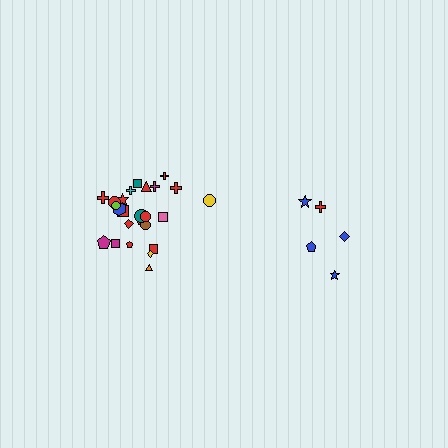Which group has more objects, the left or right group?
The left group.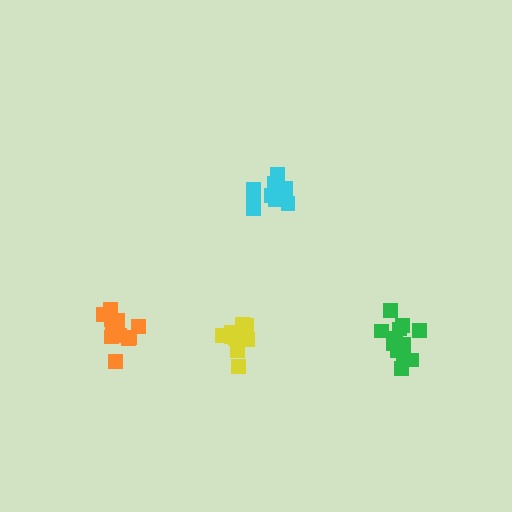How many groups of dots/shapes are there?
There are 4 groups.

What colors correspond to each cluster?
The clusters are colored: orange, green, yellow, cyan.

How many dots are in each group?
Group 1: 12 dots, Group 2: 12 dots, Group 3: 11 dots, Group 4: 11 dots (46 total).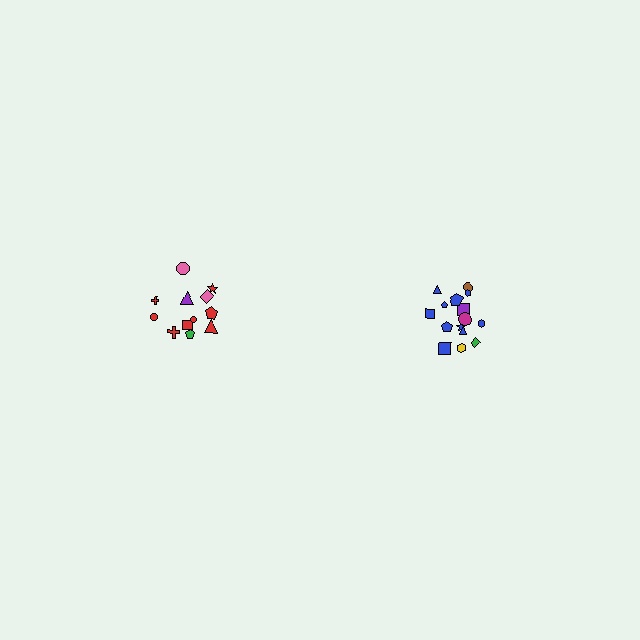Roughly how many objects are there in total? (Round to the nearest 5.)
Roughly 25 objects in total.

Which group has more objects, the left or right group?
The right group.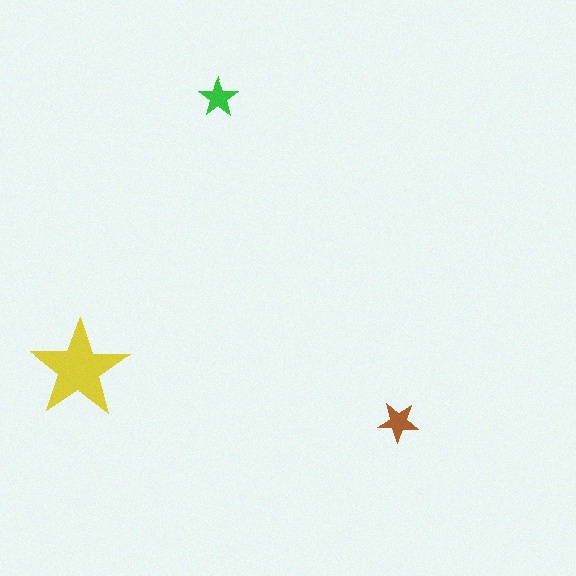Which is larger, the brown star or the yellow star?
The yellow one.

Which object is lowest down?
The brown star is bottommost.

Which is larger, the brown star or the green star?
The brown one.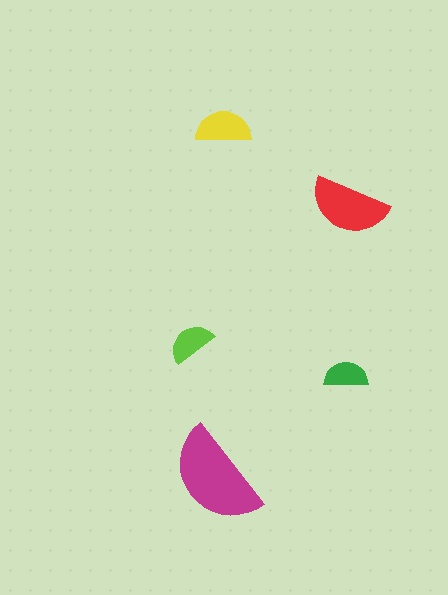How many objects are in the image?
There are 5 objects in the image.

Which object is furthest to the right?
The red semicircle is rightmost.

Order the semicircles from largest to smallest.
the magenta one, the red one, the yellow one, the lime one, the green one.